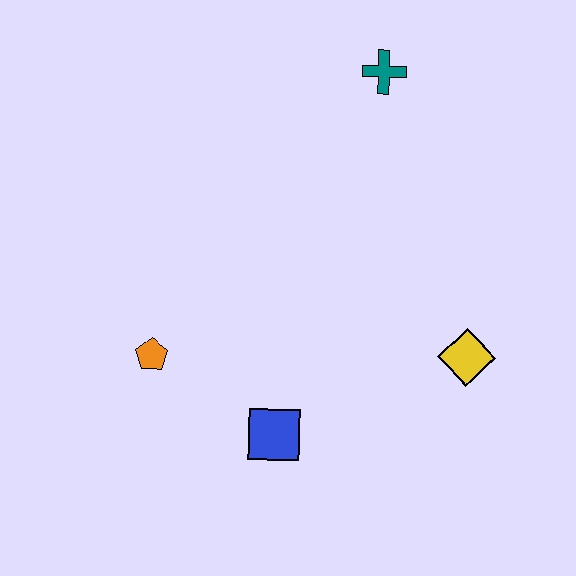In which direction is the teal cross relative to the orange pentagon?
The teal cross is above the orange pentagon.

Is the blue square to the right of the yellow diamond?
No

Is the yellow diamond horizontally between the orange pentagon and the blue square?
No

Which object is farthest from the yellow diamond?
The orange pentagon is farthest from the yellow diamond.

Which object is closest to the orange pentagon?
The blue square is closest to the orange pentagon.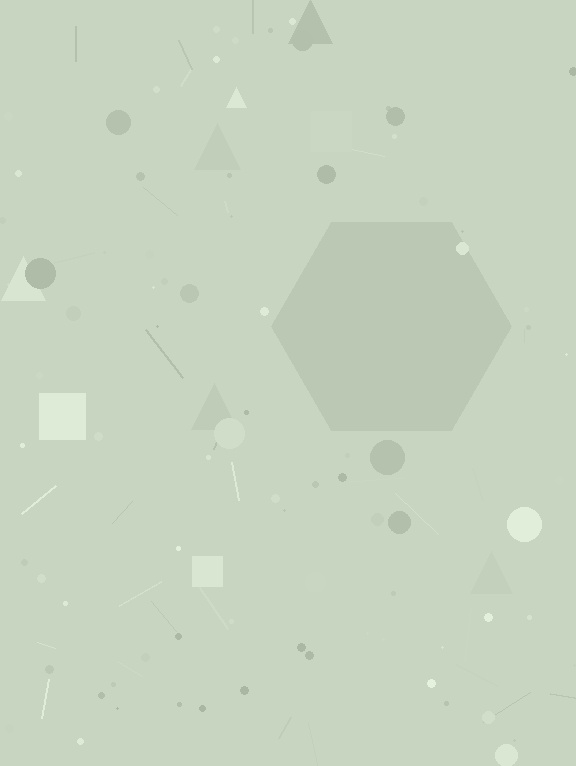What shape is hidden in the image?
A hexagon is hidden in the image.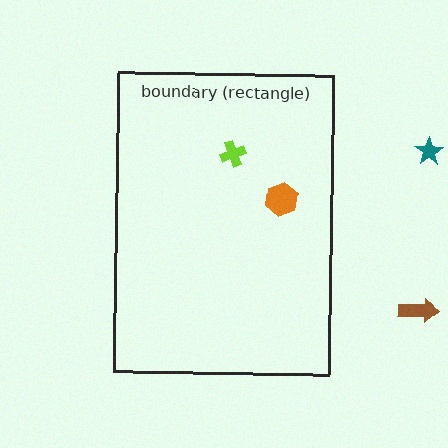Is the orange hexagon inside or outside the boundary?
Inside.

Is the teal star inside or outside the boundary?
Outside.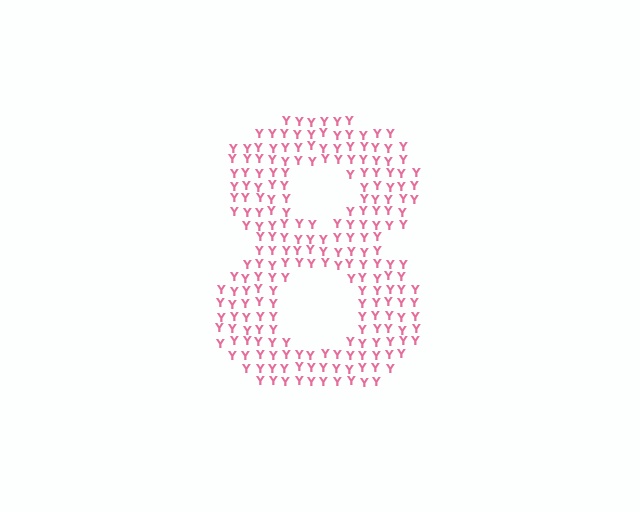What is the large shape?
The large shape is the digit 8.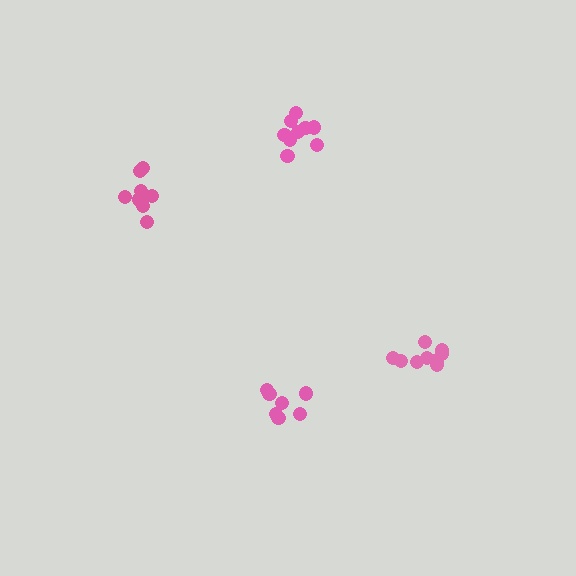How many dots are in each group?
Group 1: 7 dots, Group 2: 9 dots, Group 3: 9 dots, Group 4: 9 dots (34 total).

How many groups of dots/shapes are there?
There are 4 groups.